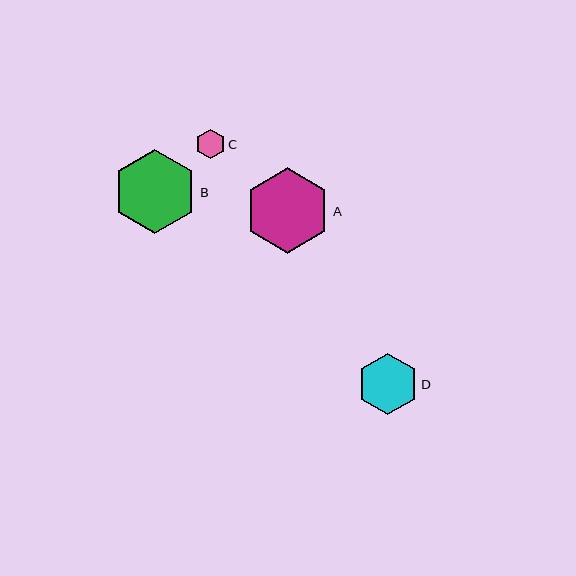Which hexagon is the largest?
Hexagon A is the largest with a size of approximately 86 pixels.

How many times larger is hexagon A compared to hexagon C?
Hexagon A is approximately 2.9 times the size of hexagon C.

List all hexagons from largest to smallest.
From largest to smallest: A, B, D, C.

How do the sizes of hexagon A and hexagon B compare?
Hexagon A and hexagon B are approximately the same size.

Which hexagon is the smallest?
Hexagon C is the smallest with a size of approximately 29 pixels.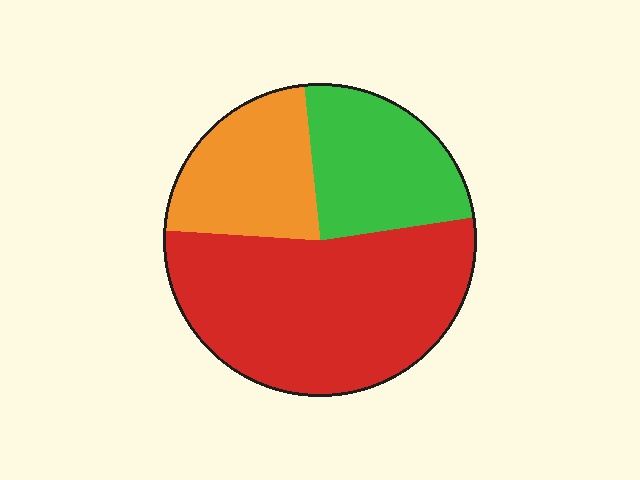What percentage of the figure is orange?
Orange takes up about one fifth (1/5) of the figure.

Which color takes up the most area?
Red, at roughly 55%.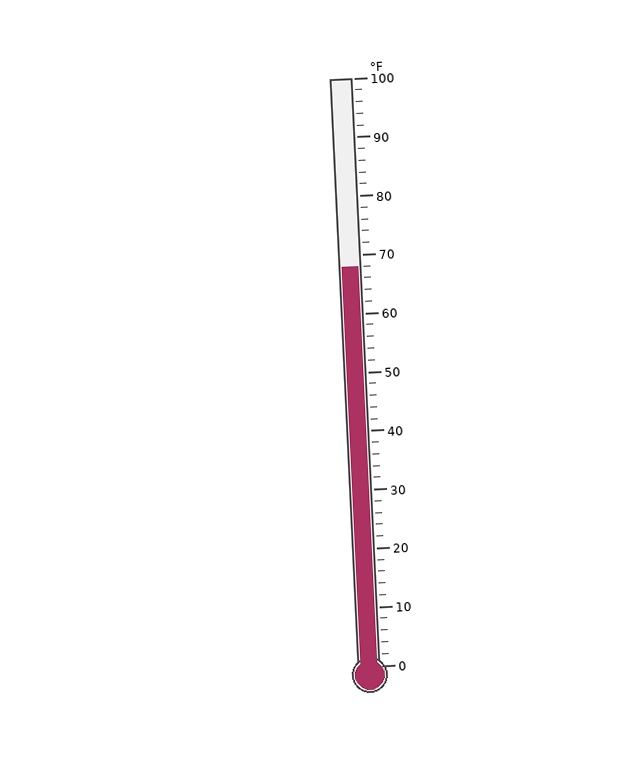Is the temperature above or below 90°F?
The temperature is below 90°F.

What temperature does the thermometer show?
The thermometer shows approximately 68°F.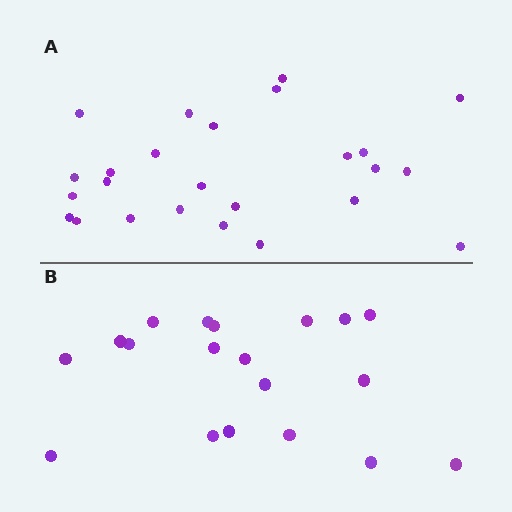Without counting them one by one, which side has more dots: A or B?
Region A (the top region) has more dots.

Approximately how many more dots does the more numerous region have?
Region A has about 6 more dots than region B.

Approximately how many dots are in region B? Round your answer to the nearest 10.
About 20 dots. (The exact count is 19, which rounds to 20.)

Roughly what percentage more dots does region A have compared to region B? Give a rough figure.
About 30% more.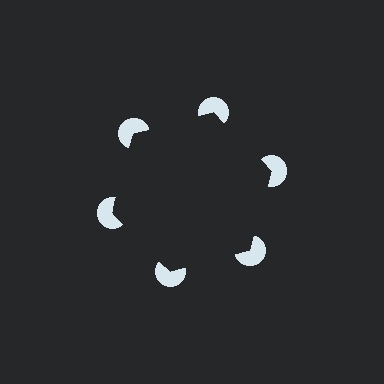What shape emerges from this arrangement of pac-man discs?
An illusory hexagon — its edges are inferred from the aligned wedge cuts in the pac-man discs, not physically drawn.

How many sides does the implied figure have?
6 sides.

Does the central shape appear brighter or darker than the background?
It typically appears slightly darker than the background, even though no actual brightness change is drawn.